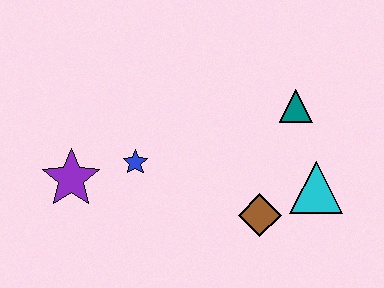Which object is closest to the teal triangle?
The cyan triangle is closest to the teal triangle.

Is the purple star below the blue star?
Yes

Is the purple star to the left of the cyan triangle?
Yes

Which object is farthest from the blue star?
The cyan triangle is farthest from the blue star.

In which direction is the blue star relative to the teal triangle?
The blue star is to the left of the teal triangle.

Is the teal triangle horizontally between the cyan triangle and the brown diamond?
Yes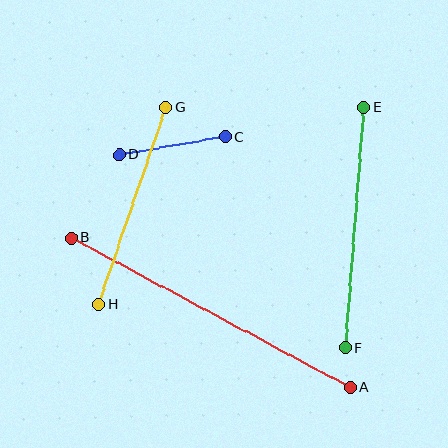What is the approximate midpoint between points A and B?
The midpoint is at approximately (211, 312) pixels.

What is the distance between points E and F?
The distance is approximately 242 pixels.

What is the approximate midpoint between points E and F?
The midpoint is at approximately (355, 228) pixels.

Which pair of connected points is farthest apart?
Points A and B are farthest apart.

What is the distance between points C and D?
The distance is approximately 107 pixels.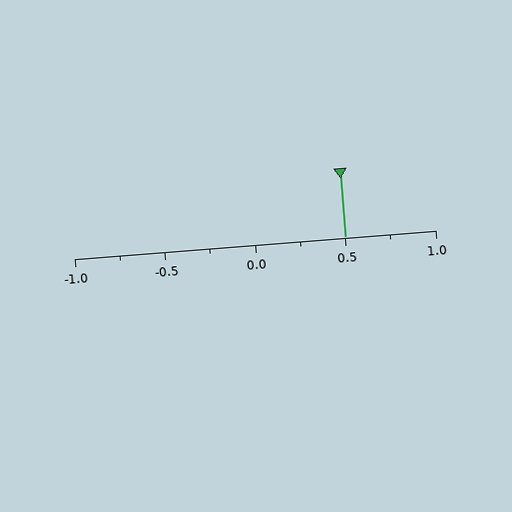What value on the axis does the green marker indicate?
The marker indicates approximately 0.5.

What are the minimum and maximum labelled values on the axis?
The axis runs from -1.0 to 1.0.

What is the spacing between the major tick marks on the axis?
The major ticks are spaced 0.5 apart.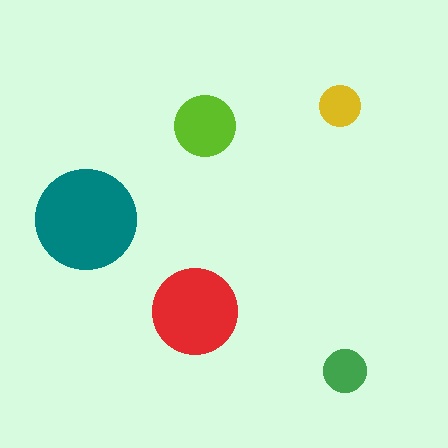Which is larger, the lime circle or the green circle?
The lime one.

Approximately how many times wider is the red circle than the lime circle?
About 1.5 times wider.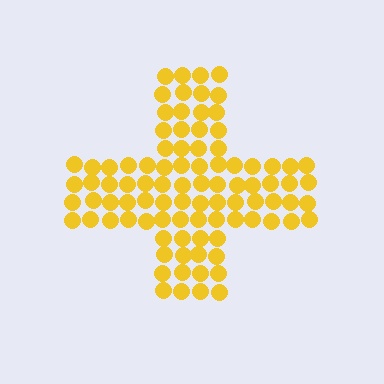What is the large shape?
The large shape is a cross.